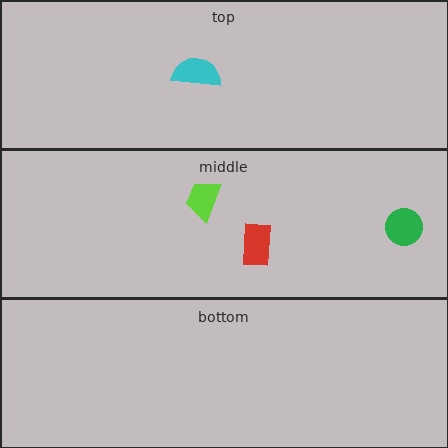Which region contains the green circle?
The middle region.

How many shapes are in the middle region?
3.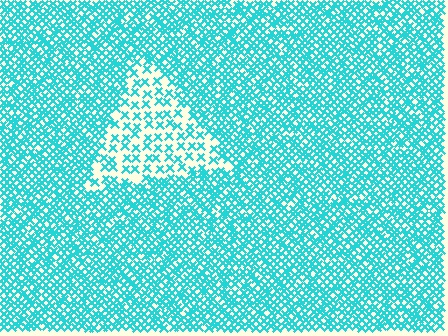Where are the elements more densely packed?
The elements are more densely packed outside the triangle boundary.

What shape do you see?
I see a triangle.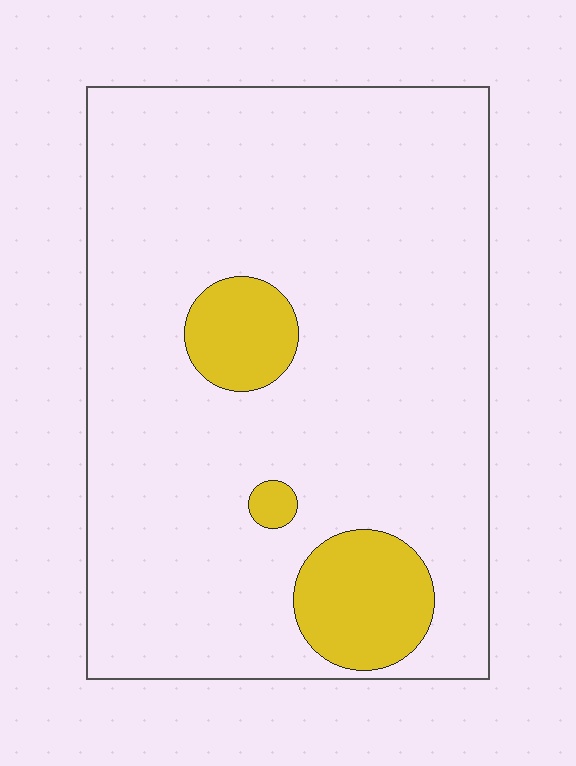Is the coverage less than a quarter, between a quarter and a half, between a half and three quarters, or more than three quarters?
Less than a quarter.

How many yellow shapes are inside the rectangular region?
3.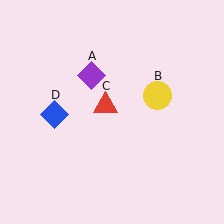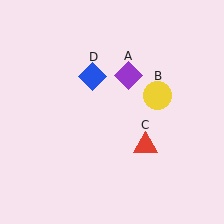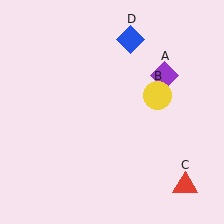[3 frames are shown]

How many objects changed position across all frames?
3 objects changed position: purple diamond (object A), red triangle (object C), blue diamond (object D).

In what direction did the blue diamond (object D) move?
The blue diamond (object D) moved up and to the right.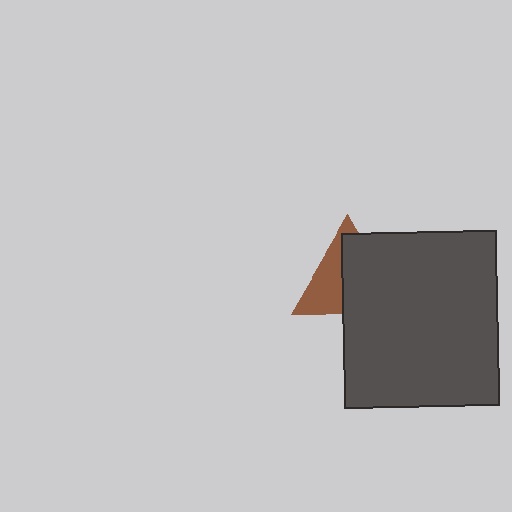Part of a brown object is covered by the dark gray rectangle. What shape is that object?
It is a triangle.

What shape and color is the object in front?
The object in front is a dark gray rectangle.